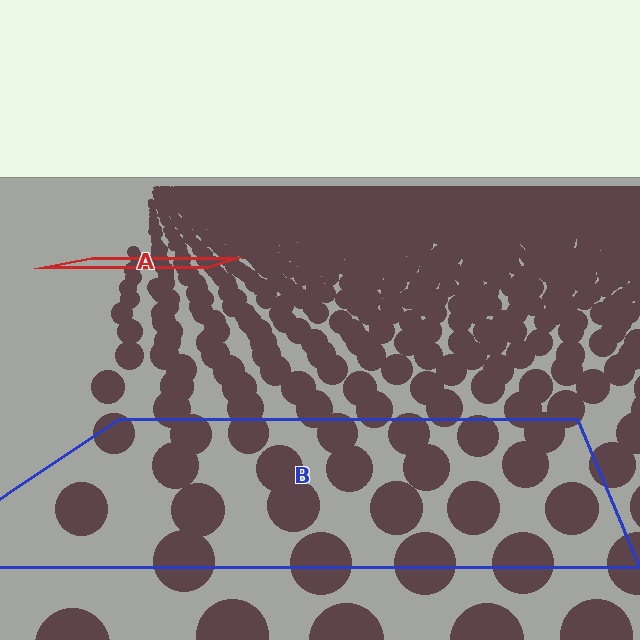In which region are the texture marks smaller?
The texture marks are smaller in region A, because it is farther away.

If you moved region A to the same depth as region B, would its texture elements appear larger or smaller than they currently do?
They would appear larger. At a closer depth, the same texture elements are projected at a bigger on-screen size.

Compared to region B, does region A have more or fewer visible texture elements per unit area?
Region A has more texture elements per unit area — they are packed more densely because it is farther away.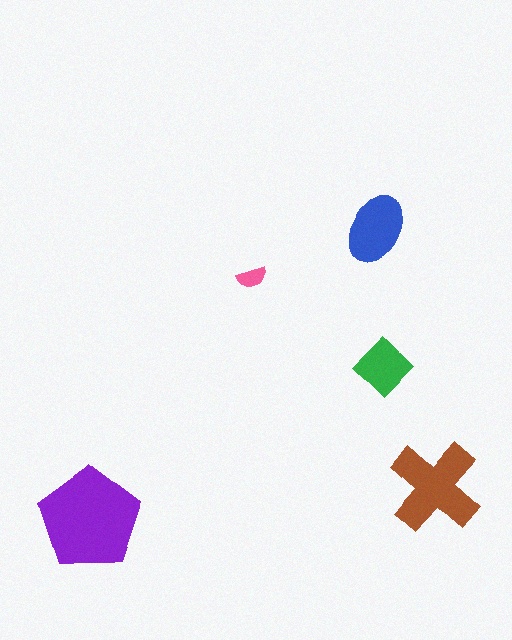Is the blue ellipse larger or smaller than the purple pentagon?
Smaller.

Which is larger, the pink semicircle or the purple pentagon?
The purple pentagon.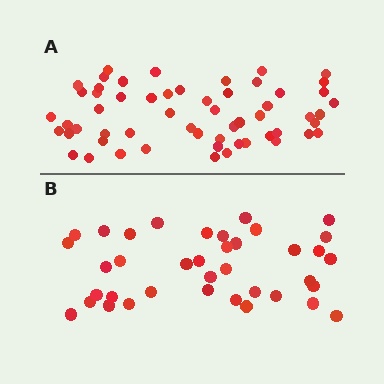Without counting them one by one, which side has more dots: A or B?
Region A (the top region) has more dots.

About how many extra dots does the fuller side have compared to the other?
Region A has approximately 20 more dots than region B.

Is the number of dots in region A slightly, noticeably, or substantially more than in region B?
Region A has substantially more. The ratio is roughly 1.5 to 1.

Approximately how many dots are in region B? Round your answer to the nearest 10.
About 40 dots. (The exact count is 38, which rounds to 40.)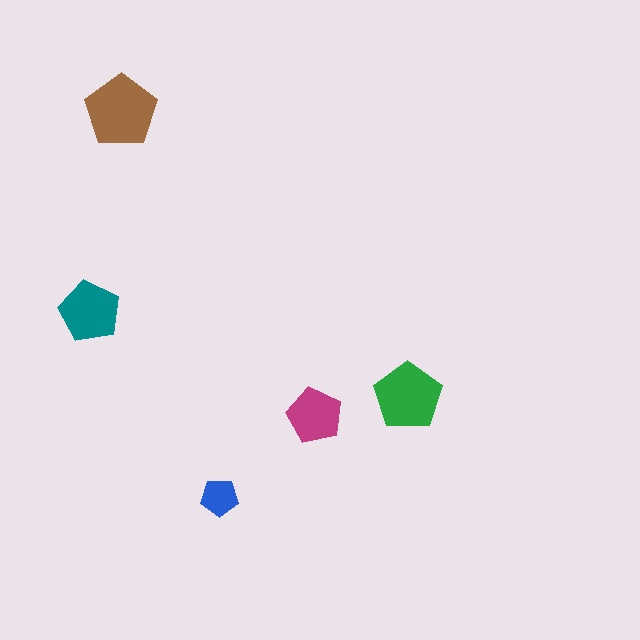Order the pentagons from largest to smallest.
the brown one, the green one, the teal one, the magenta one, the blue one.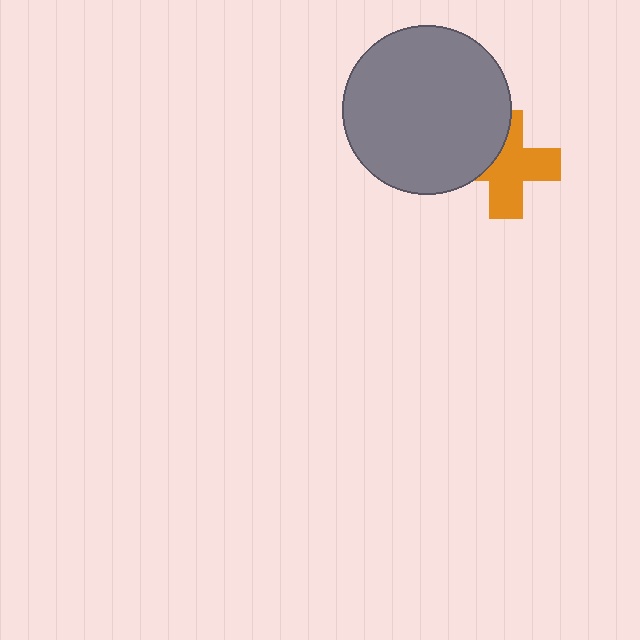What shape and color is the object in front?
The object in front is a gray circle.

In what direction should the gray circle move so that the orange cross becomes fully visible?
The gray circle should move left. That is the shortest direction to clear the overlap and leave the orange cross fully visible.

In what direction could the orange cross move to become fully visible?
The orange cross could move right. That would shift it out from behind the gray circle entirely.